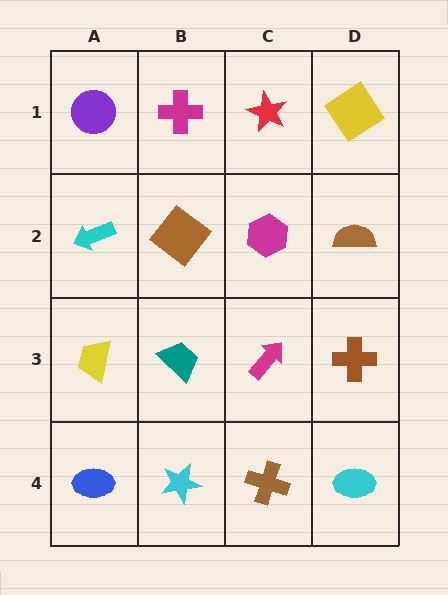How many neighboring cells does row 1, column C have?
3.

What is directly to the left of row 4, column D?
A brown cross.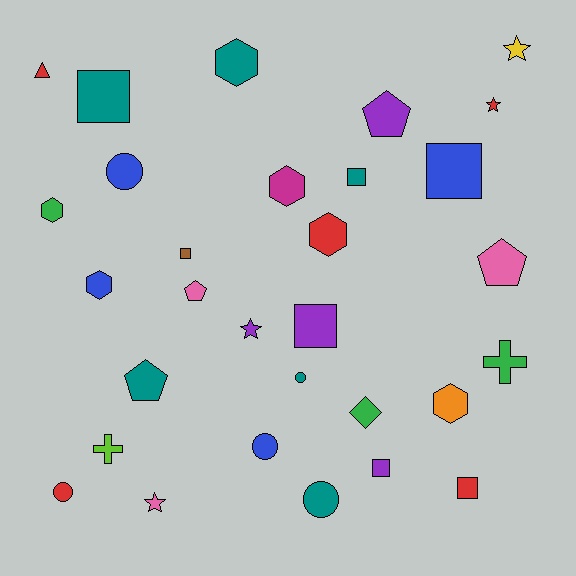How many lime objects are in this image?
There is 1 lime object.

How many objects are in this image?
There are 30 objects.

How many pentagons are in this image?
There are 4 pentagons.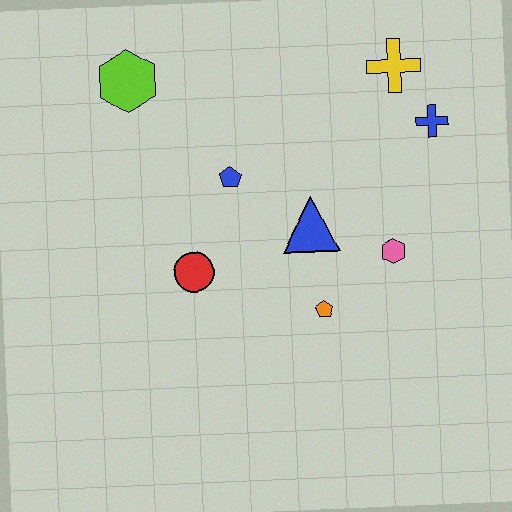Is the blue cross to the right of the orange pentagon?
Yes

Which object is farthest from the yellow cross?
The red circle is farthest from the yellow cross.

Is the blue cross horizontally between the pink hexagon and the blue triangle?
No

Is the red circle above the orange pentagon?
Yes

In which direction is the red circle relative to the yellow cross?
The red circle is to the left of the yellow cross.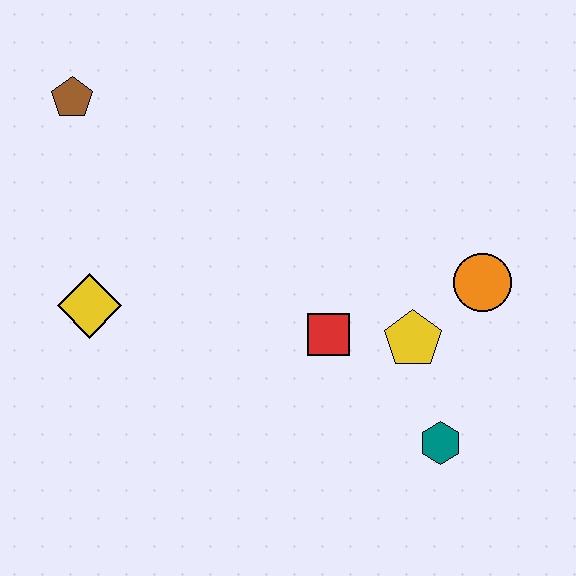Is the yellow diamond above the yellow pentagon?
Yes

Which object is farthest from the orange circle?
The brown pentagon is farthest from the orange circle.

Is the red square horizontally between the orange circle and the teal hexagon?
No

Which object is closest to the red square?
The yellow pentagon is closest to the red square.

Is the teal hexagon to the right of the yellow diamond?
Yes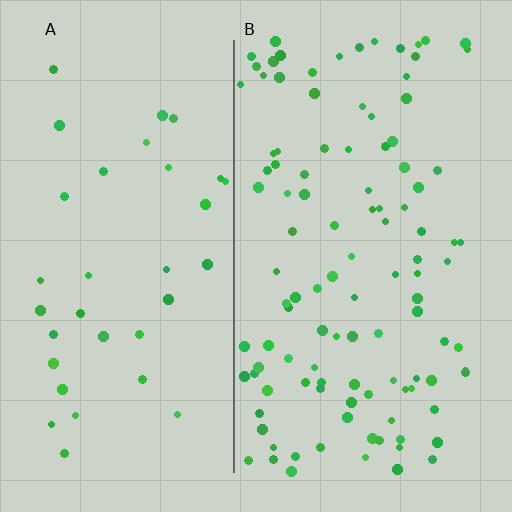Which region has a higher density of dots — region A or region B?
B (the right).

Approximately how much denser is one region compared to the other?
Approximately 3.1× — region B over region A.